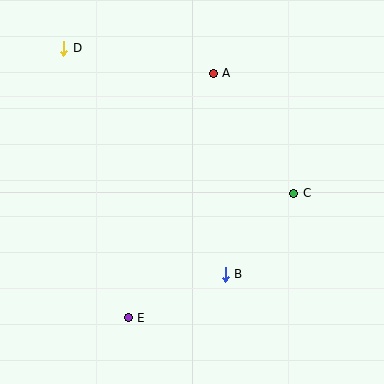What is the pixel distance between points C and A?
The distance between C and A is 144 pixels.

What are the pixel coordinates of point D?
Point D is at (64, 49).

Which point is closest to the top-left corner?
Point D is closest to the top-left corner.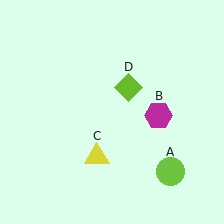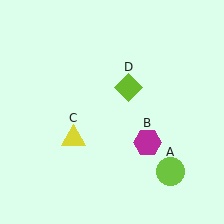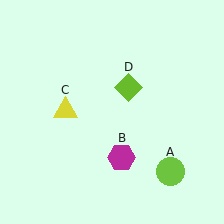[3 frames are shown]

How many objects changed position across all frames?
2 objects changed position: magenta hexagon (object B), yellow triangle (object C).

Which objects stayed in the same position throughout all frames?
Lime circle (object A) and lime diamond (object D) remained stationary.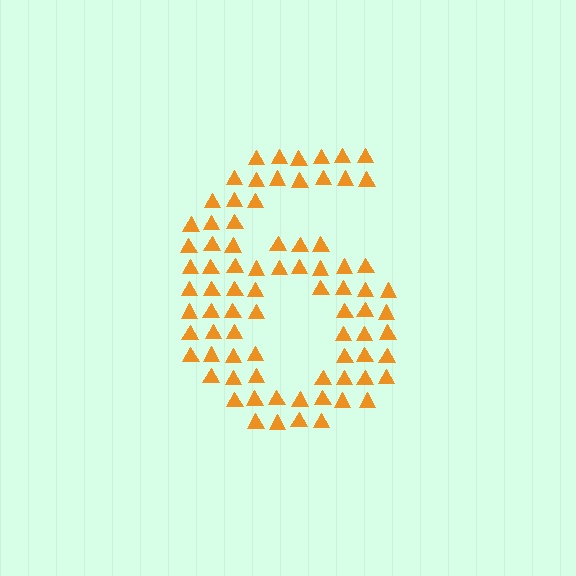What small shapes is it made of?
It is made of small triangles.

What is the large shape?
The large shape is the digit 6.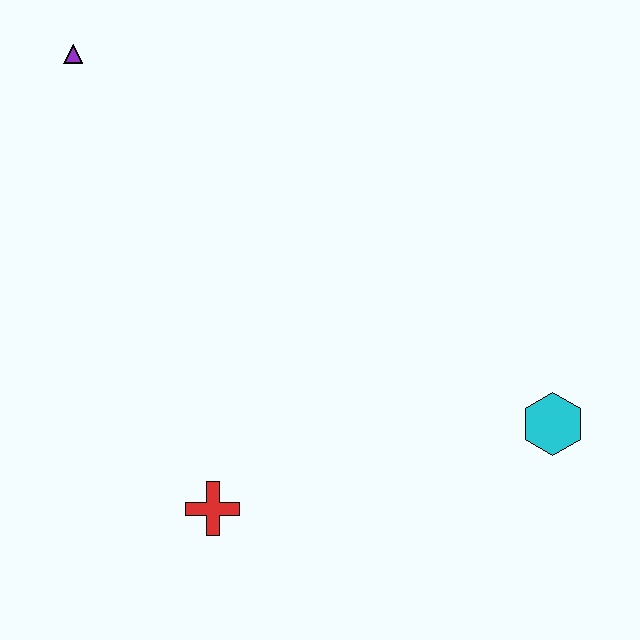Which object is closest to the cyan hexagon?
The red cross is closest to the cyan hexagon.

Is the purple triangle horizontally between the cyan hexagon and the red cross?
No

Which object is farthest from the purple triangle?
The cyan hexagon is farthest from the purple triangle.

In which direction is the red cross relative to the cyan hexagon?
The red cross is to the left of the cyan hexagon.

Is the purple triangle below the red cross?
No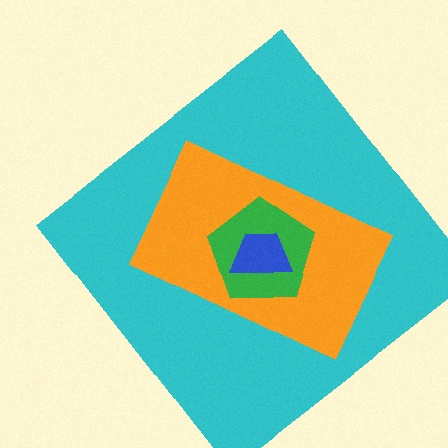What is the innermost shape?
The blue trapezoid.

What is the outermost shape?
The cyan diamond.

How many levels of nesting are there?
4.